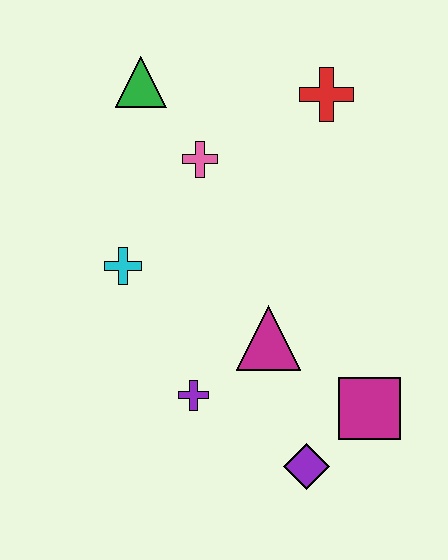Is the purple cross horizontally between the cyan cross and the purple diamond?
Yes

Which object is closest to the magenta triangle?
The purple cross is closest to the magenta triangle.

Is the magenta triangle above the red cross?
No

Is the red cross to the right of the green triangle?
Yes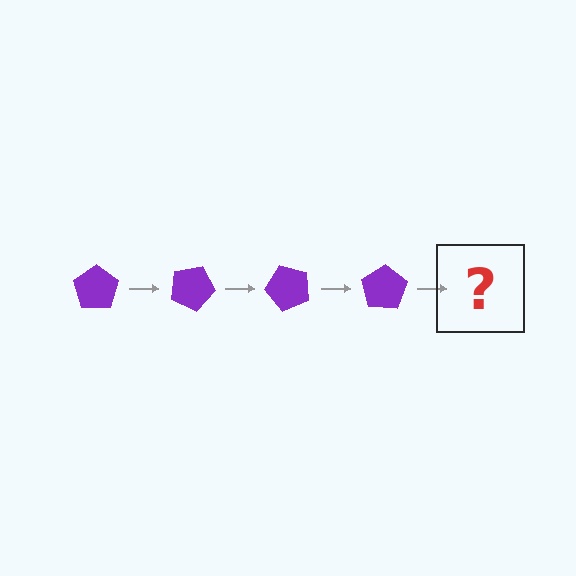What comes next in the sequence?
The next element should be a purple pentagon rotated 100 degrees.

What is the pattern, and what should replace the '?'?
The pattern is that the pentagon rotates 25 degrees each step. The '?' should be a purple pentagon rotated 100 degrees.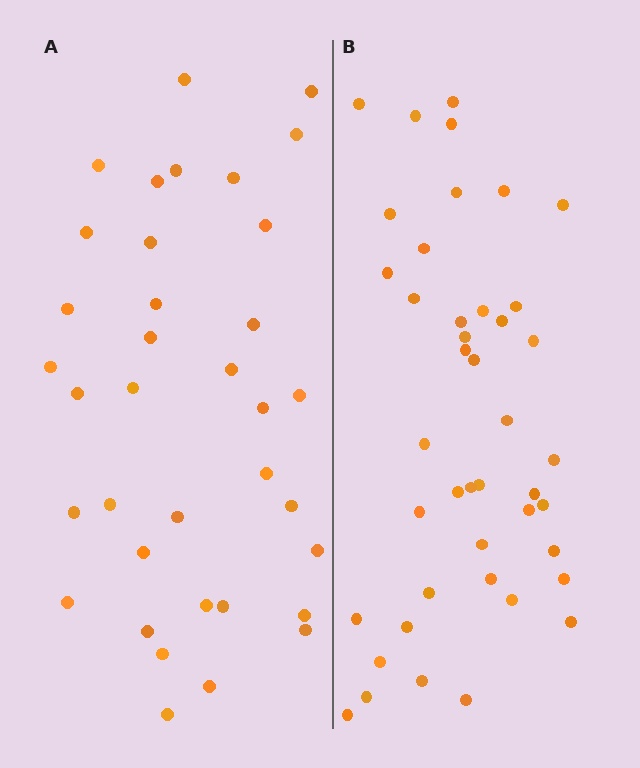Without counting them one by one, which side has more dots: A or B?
Region B (the right region) has more dots.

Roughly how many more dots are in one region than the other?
Region B has roughly 8 or so more dots than region A.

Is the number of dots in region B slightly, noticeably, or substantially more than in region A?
Region B has only slightly more — the two regions are fairly close. The ratio is roughly 1.2 to 1.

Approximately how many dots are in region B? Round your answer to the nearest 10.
About 40 dots. (The exact count is 43, which rounds to 40.)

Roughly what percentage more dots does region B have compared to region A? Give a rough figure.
About 20% more.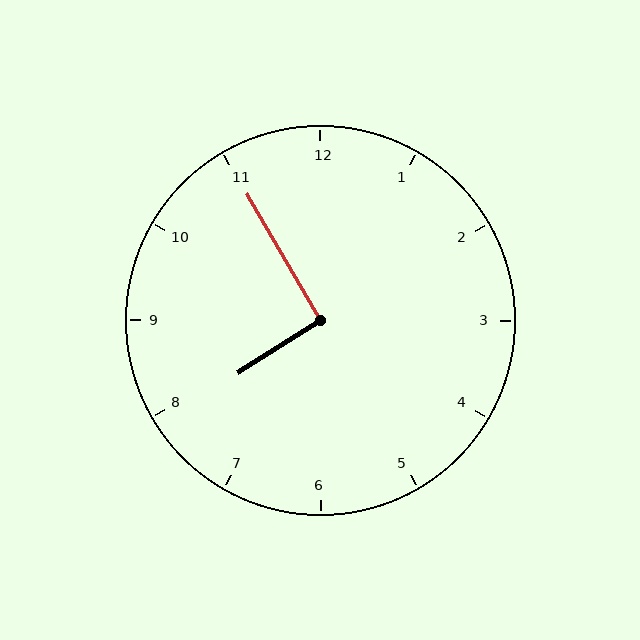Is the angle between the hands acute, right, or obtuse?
It is right.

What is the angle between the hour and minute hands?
Approximately 92 degrees.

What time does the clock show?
7:55.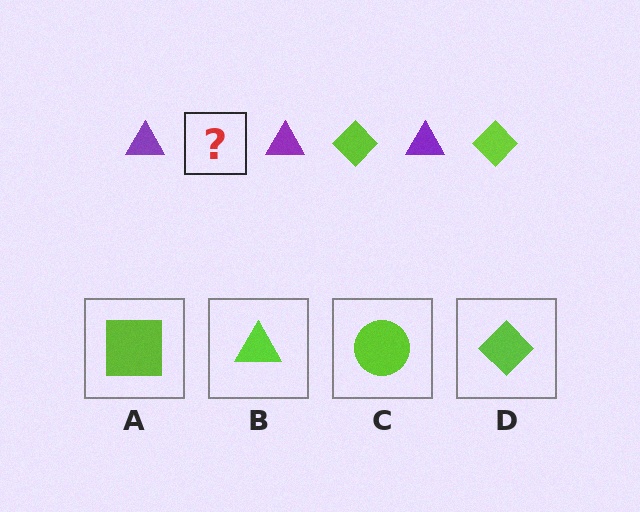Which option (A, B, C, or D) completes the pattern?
D.